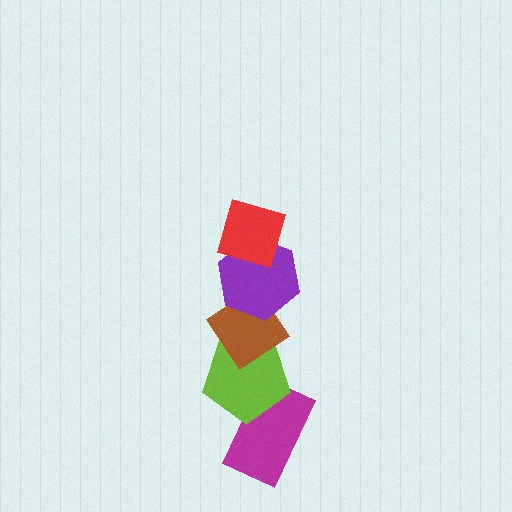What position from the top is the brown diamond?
The brown diamond is 3rd from the top.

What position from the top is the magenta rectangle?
The magenta rectangle is 5th from the top.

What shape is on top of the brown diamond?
The purple hexagon is on top of the brown diamond.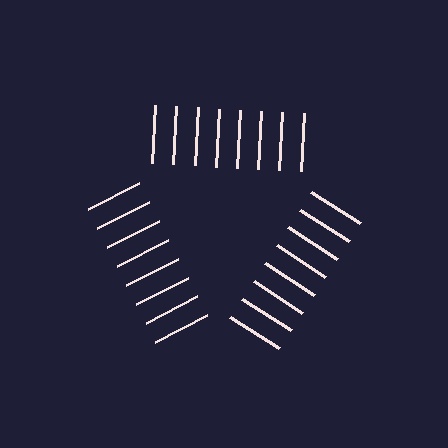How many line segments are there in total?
24 — 8 along each of the 3 edges.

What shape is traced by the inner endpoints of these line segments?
An illusory triangle — the line segments terminate on its edges but no continuous stroke is drawn.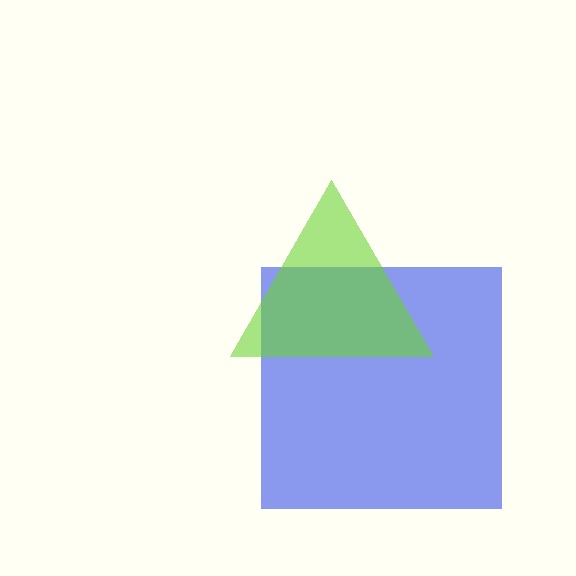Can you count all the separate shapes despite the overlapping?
Yes, there are 2 separate shapes.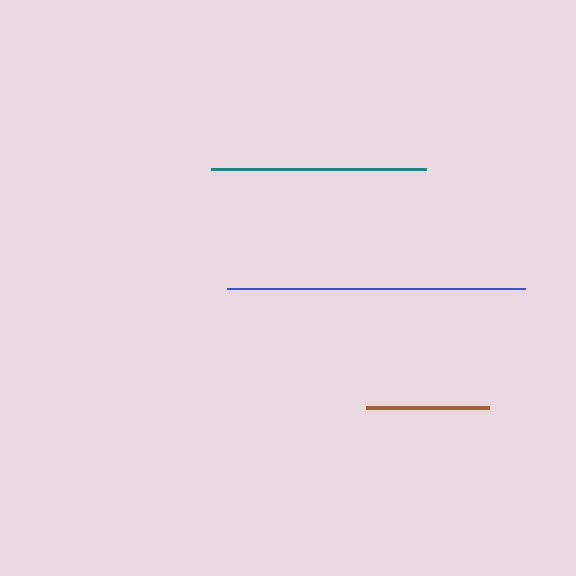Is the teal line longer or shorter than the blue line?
The blue line is longer than the teal line.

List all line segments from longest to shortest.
From longest to shortest: blue, teal, brown.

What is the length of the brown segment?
The brown segment is approximately 123 pixels long.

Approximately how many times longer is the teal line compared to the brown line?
The teal line is approximately 1.7 times the length of the brown line.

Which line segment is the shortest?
The brown line is the shortest at approximately 123 pixels.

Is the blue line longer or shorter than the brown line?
The blue line is longer than the brown line.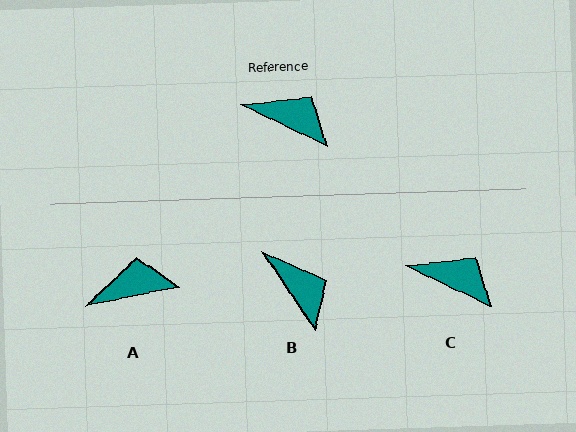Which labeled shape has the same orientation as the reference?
C.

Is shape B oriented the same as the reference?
No, it is off by about 31 degrees.